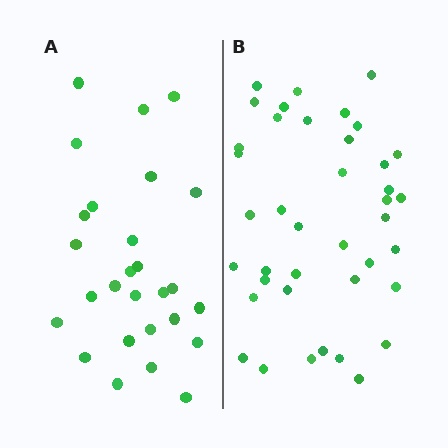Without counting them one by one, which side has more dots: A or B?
Region B (the right region) has more dots.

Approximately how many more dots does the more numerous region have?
Region B has approximately 15 more dots than region A.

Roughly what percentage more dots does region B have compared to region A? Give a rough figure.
About 50% more.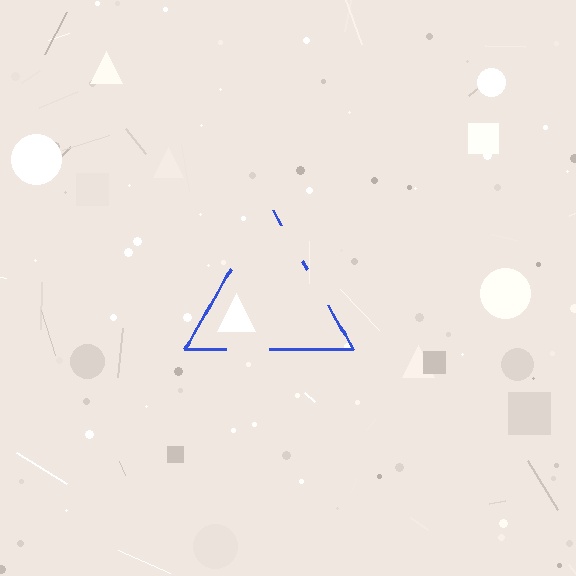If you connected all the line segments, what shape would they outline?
They would outline a triangle.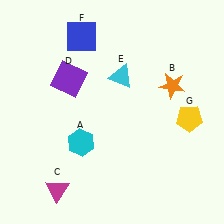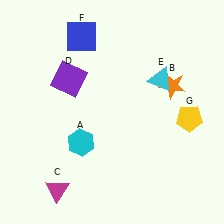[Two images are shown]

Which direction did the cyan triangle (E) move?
The cyan triangle (E) moved right.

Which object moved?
The cyan triangle (E) moved right.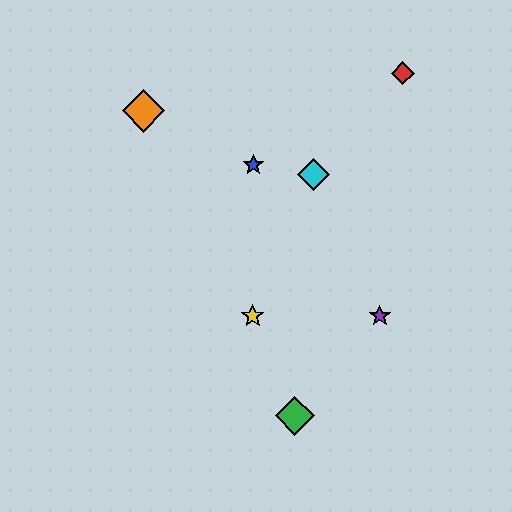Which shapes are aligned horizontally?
The yellow star, the purple star are aligned horizontally.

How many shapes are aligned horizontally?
2 shapes (the yellow star, the purple star) are aligned horizontally.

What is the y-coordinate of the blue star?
The blue star is at y≈165.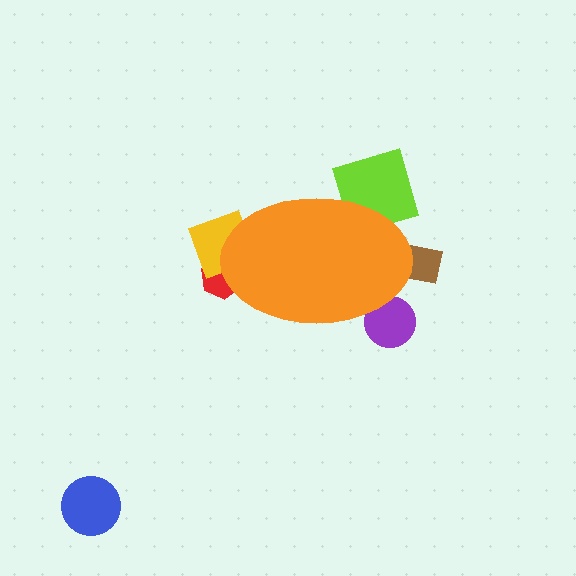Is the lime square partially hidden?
Yes, the lime square is partially hidden behind the orange ellipse.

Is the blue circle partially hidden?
No, the blue circle is fully visible.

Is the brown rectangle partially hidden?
Yes, the brown rectangle is partially hidden behind the orange ellipse.